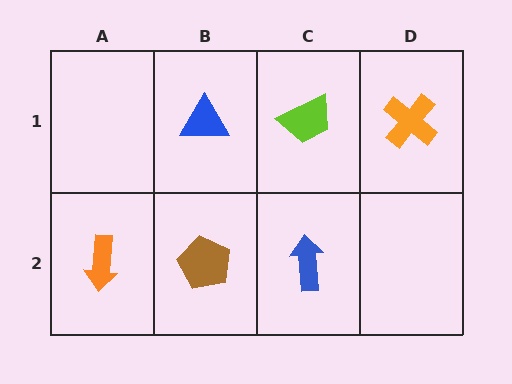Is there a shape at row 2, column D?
No, that cell is empty.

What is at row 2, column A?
An orange arrow.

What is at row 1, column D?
An orange cross.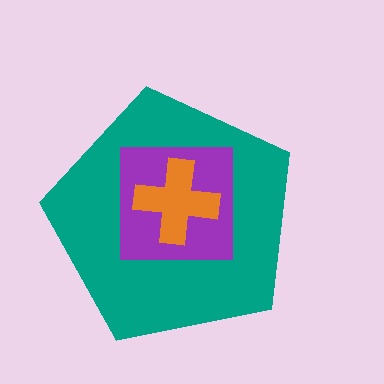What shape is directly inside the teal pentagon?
The purple square.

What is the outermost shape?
The teal pentagon.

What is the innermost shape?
The orange cross.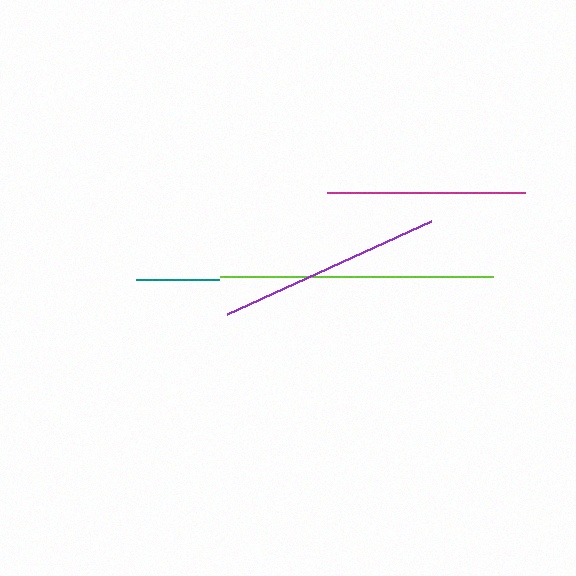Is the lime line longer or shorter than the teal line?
The lime line is longer than the teal line.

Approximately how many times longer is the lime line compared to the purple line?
The lime line is approximately 1.2 times the length of the purple line.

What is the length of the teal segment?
The teal segment is approximately 83 pixels long.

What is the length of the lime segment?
The lime segment is approximately 273 pixels long.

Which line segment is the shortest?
The teal line is the shortest at approximately 83 pixels.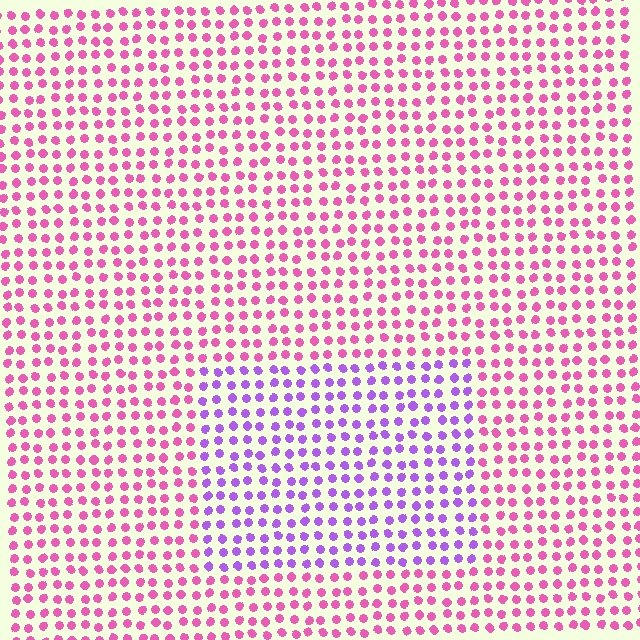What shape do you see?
I see a rectangle.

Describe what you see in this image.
The image is filled with small pink elements in a uniform arrangement. A rectangle-shaped region is visible where the elements are tinted to a slightly different hue, forming a subtle color boundary.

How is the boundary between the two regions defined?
The boundary is defined purely by a slight shift in hue (about 47 degrees). Spacing, size, and orientation are identical on both sides.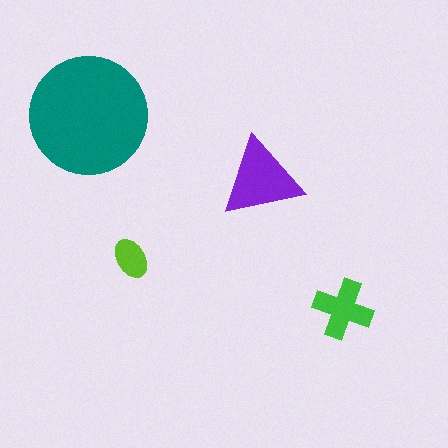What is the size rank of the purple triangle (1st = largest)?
2nd.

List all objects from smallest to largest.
The lime ellipse, the green cross, the purple triangle, the teal circle.